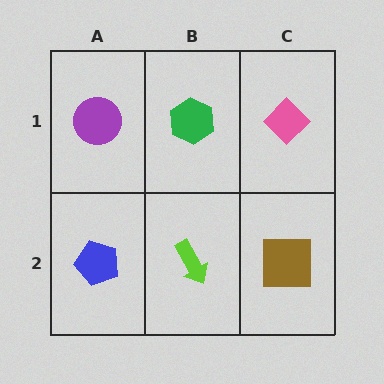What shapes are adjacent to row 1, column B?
A lime arrow (row 2, column B), a purple circle (row 1, column A), a pink diamond (row 1, column C).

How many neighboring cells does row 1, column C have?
2.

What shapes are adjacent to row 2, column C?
A pink diamond (row 1, column C), a lime arrow (row 2, column B).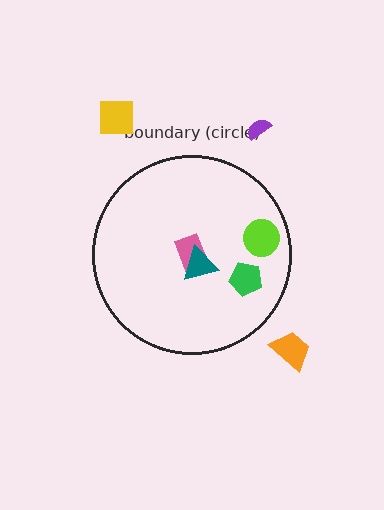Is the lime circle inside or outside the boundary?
Inside.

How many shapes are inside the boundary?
4 inside, 3 outside.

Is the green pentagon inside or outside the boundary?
Inside.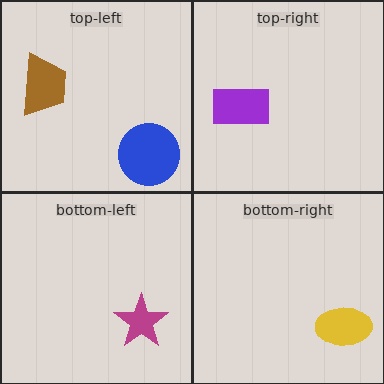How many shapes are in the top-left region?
2.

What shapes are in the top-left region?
The brown trapezoid, the blue circle.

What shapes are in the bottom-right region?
The yellow ellipse.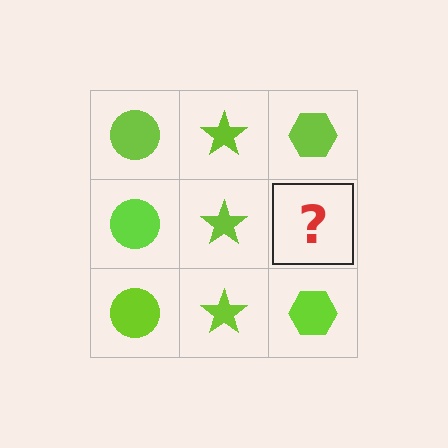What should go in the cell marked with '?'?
The missing cell should contain a lime hexagon.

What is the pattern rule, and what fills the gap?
The rule is that each column has a consistent shape. The gap should be filled with a lime hexagon.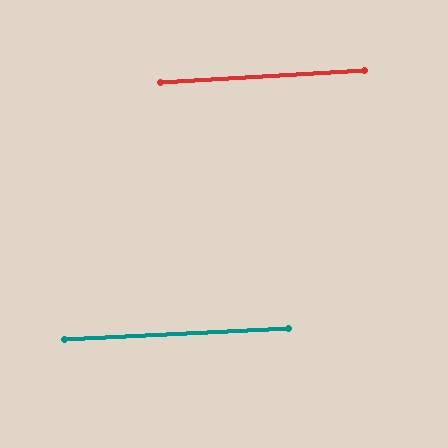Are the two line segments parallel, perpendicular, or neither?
Parallel — their directions differ by only 0.6°.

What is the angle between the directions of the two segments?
Approximately 1 degree.